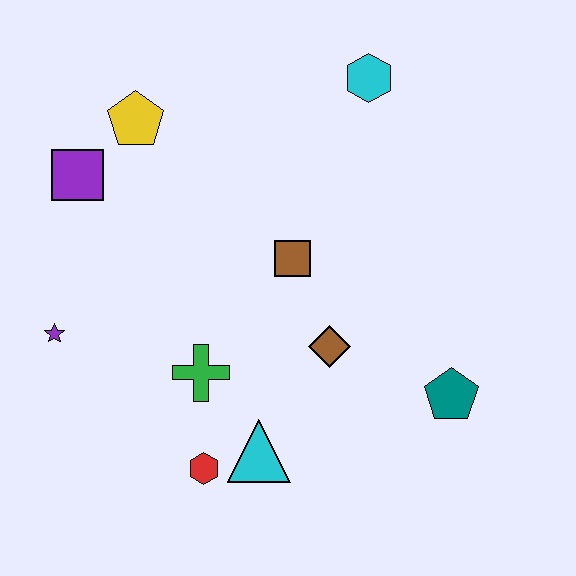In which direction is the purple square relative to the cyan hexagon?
The purple square is to the left of the cyan hexagon.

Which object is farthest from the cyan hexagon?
The red hexagon is farthest from the cyan hexagon.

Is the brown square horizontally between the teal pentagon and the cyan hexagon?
No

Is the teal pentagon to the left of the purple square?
No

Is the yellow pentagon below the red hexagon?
No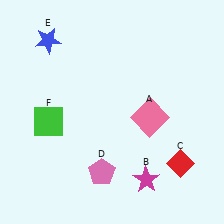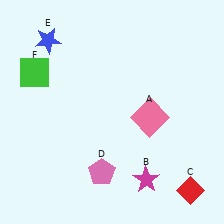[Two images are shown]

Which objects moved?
The objects that moved are: the red diamond (C), the green square (F).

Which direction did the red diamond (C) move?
The red diamond (C) moved down.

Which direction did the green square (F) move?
The green square (F) moved up.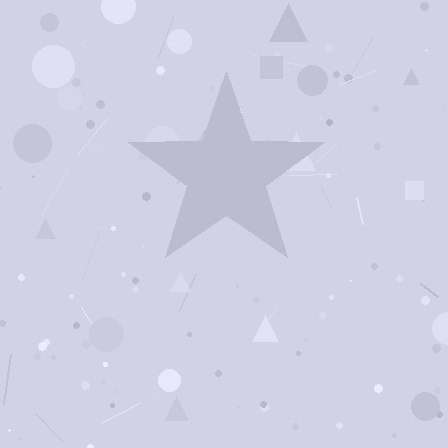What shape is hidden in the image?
A star is hidden in the image.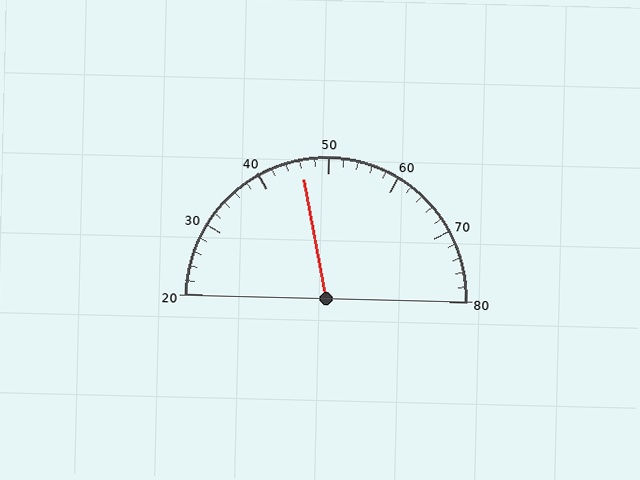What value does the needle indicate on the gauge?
The needle indicates approximately 46.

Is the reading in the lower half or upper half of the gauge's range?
The reading is in the lower half of the range (20 to 80).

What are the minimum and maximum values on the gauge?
The gauge ranges from 20 to 80.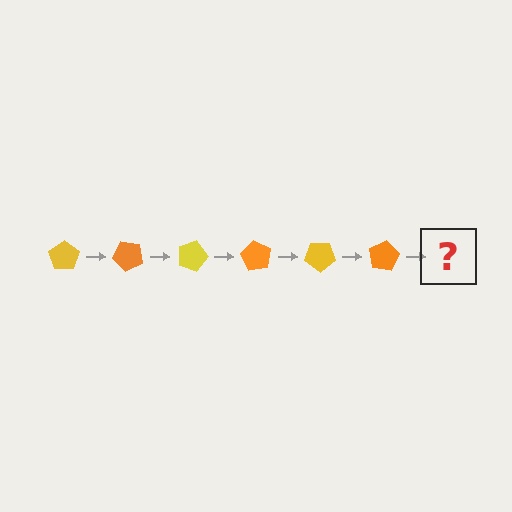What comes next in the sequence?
The next element should be a yellow pentagon, rotated 270 degrees from the start.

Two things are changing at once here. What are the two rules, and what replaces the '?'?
The two rules are that it rotates 45 degrees each step and the color cycles through yellow and orange. The '?' should be a yellow pentagon, rotated 270 degrees from the start.